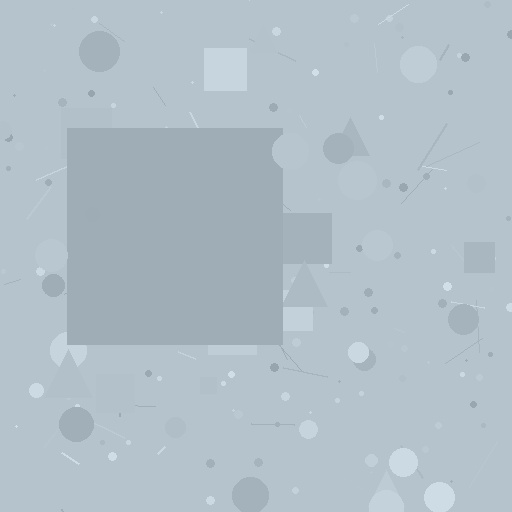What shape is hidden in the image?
A square is hidden in the image.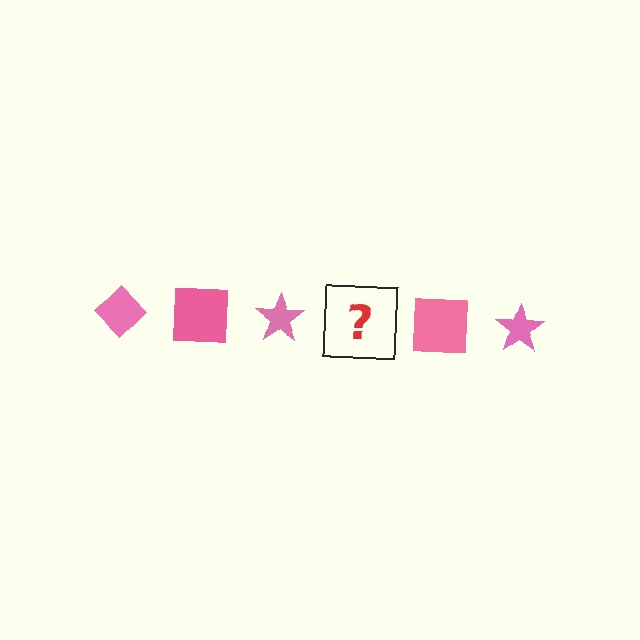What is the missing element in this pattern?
The missing element is a pink diamond.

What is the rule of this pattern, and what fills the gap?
The rule is that the pattern cycles through diamond, square, star shapes in pink. The gap should be filled with a pink diamond.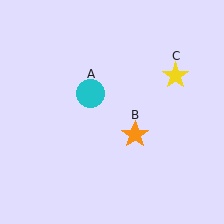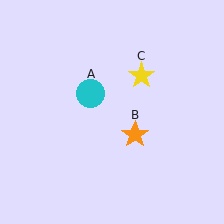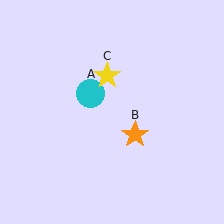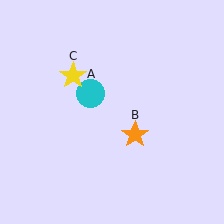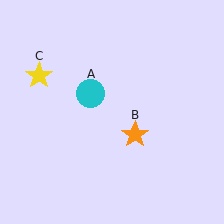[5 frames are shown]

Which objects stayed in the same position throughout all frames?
Cyan circle (object A) and orange star (object B) remained stationary.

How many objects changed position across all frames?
1 object changed position: yellow star (object C).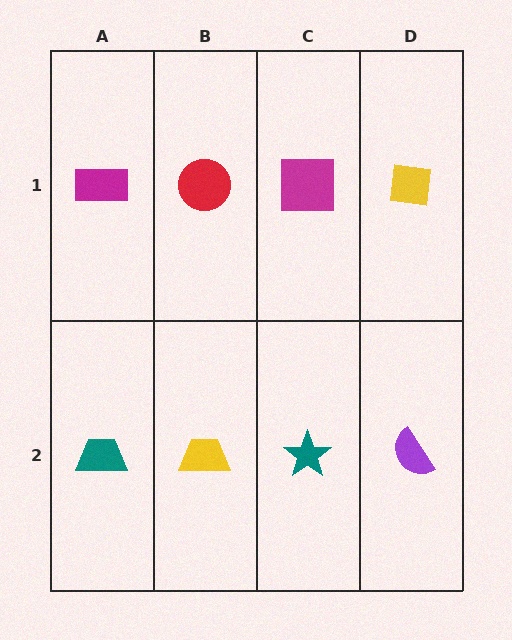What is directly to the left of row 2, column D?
A teal star.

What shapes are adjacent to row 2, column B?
A red circle (row 1, column B), a teal trapezoid (row 2, column A), a teal star (row 2, column C).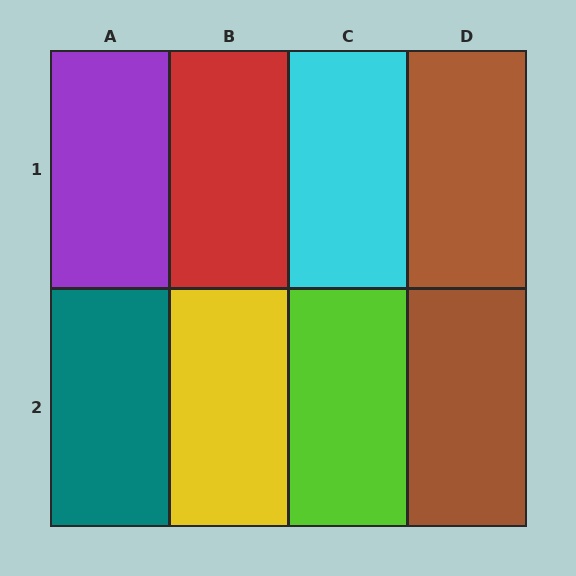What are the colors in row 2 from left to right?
Teal, yellow, lime, brown.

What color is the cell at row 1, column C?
Cyan.